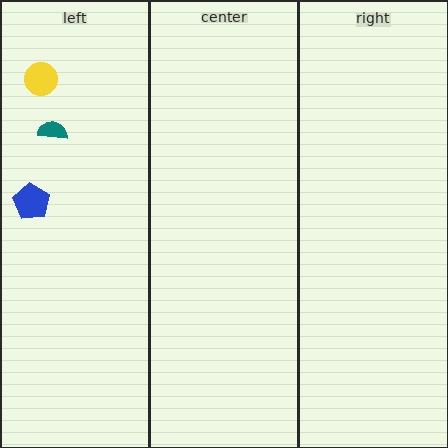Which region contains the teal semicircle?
The left region.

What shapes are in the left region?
The teal semicircle, the yellow circle, the blue pentagon.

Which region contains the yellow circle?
The left region.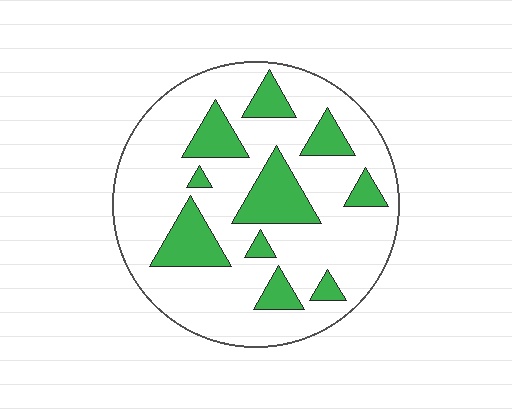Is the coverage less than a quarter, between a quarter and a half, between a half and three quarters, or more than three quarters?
Less than a quarter.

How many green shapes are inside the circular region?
10.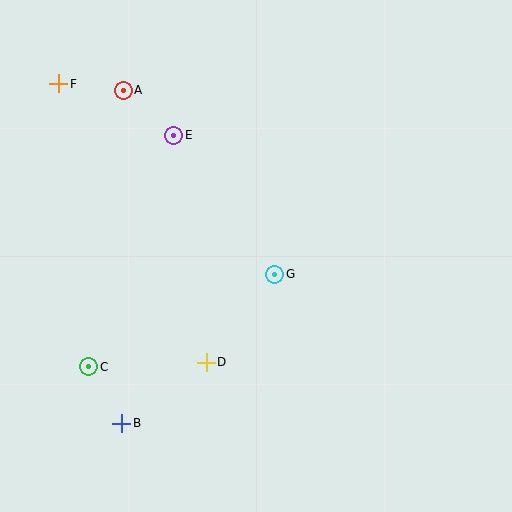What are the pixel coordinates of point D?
Point D is at (206, 362).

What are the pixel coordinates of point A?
Point A is at (123, 90).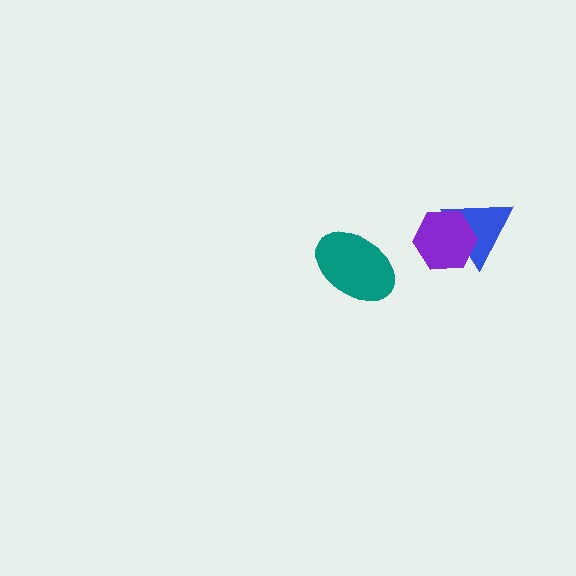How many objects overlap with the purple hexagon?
1 object overlaps with the purple hexagon.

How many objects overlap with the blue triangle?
1 object overlaps with the blue triangle.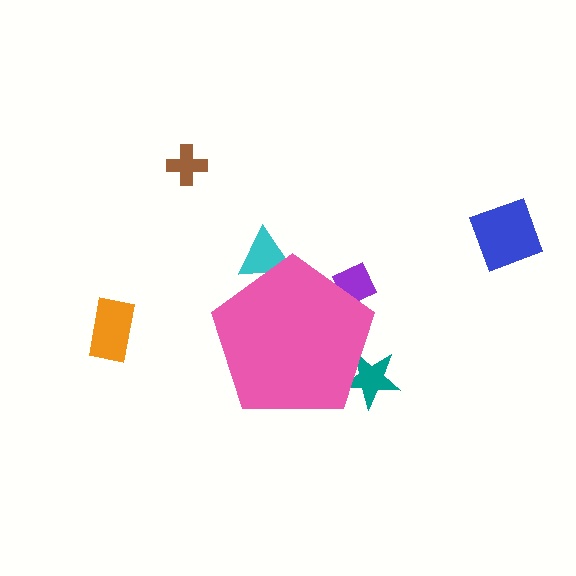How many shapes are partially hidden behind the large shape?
3 shapes are partially hidden.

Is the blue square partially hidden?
No, the blue square is fully visible.